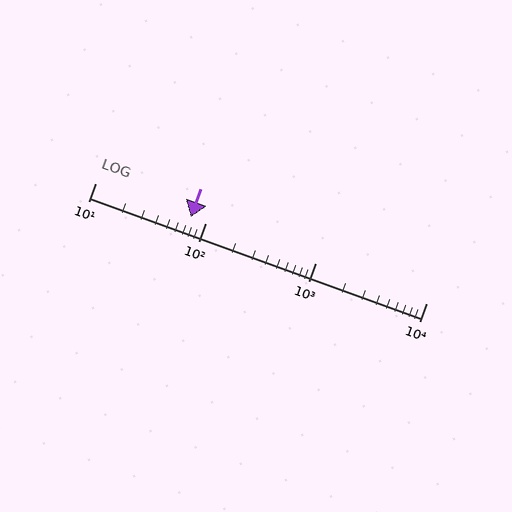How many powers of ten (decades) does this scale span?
The scale spans 3 decades, from 10 to 10000.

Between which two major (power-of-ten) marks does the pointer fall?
The pointer is between 10 and 100.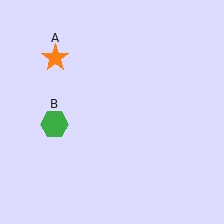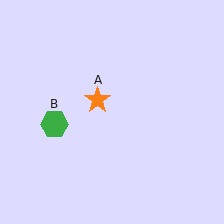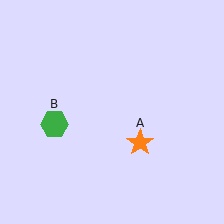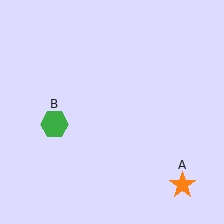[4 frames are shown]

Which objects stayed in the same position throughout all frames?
Green hexagon (object B) remained stationary.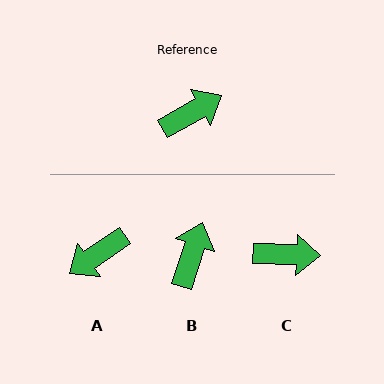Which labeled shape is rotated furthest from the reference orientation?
A, about 176 degrees away.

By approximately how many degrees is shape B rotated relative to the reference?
Approximately 42 degrees counter-clockwise.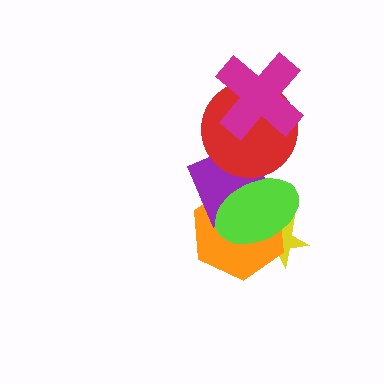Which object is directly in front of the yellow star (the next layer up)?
The orange hexagon is directly in front of the yellow star.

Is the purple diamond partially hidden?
Yes, it is partially covered by another shape.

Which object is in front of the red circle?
The magenta cross is in front of the red circle.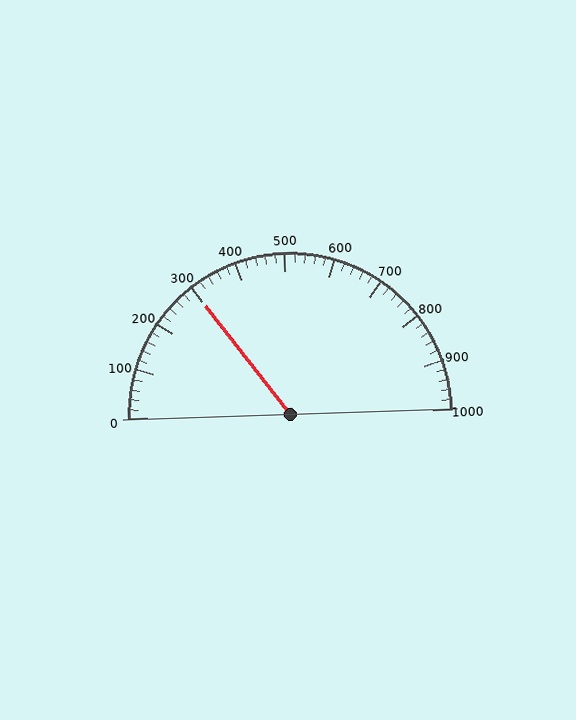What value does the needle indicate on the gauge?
The needle indicates approximately 300.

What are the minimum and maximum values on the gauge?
The gauge ranges from 0 to 1000.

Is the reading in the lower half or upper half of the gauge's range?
The reading is in the lower half of the range (0 to 1000).